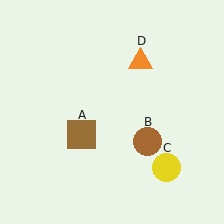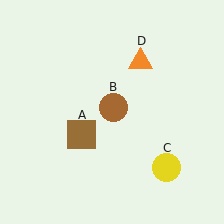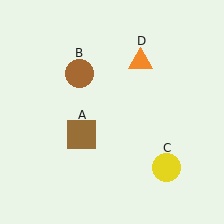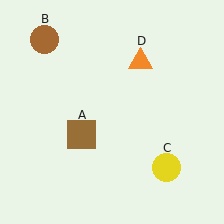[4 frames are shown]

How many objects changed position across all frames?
1 object changed position: brown circle (object B).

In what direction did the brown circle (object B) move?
The brown circle (object B) moved up and to the left.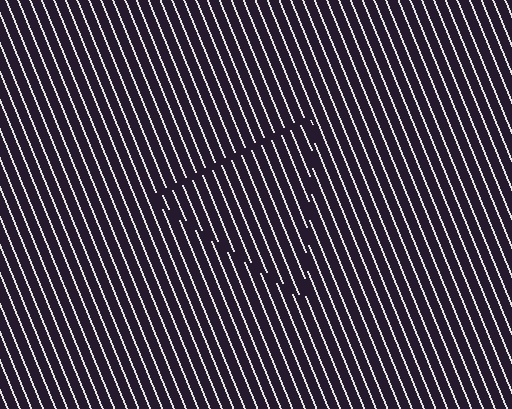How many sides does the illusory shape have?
3 sides — the line-ends trace a triangle.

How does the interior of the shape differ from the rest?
The interior of the shape contains the same grating, shifted by half a period — the contour is defined by the phase discontinuity where line-ends from the inner and outer gratings abut.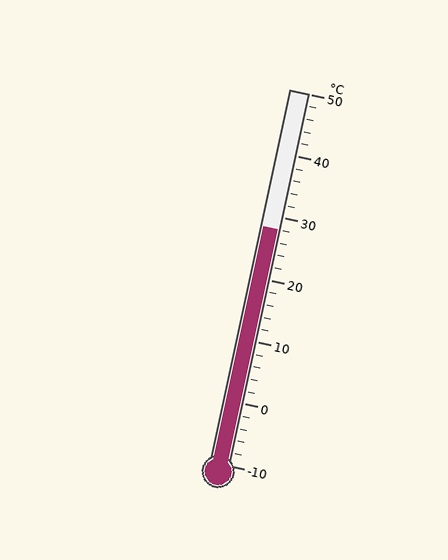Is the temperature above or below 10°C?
The temperature is above 10°C.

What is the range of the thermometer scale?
The thermometer scale ranges from -10°C to 50°C.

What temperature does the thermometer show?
The thermometer shows approximately 28°C.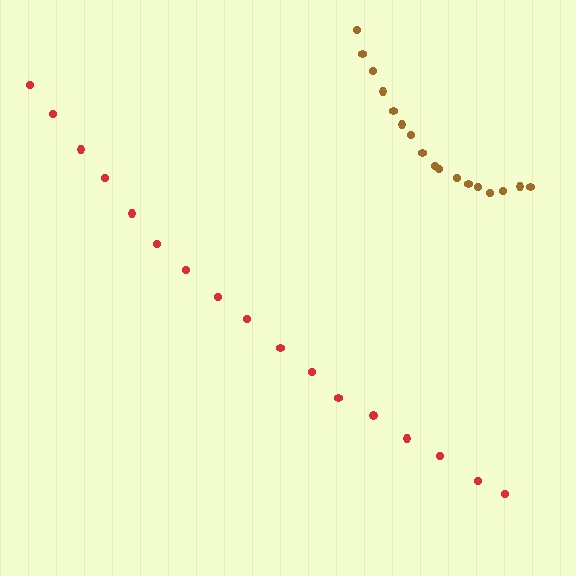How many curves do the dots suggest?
There are 2 distinct paths.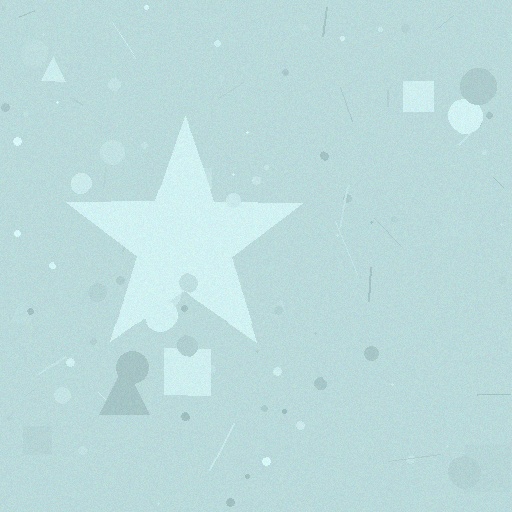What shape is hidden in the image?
A star is hidden in the image.